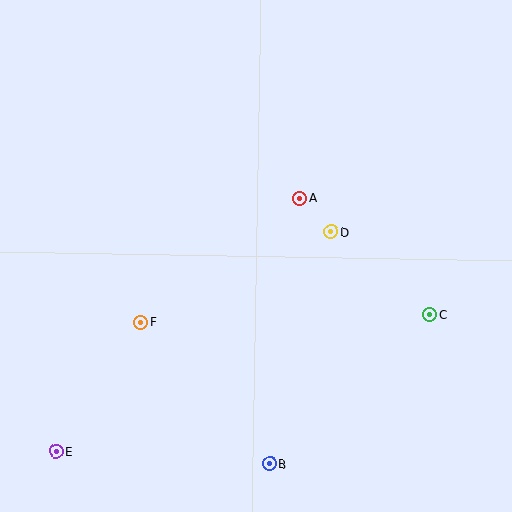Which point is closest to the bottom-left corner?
Point E is closest to the bottom-left corner.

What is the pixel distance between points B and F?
The distance between B and F is 192 pixels.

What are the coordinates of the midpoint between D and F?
The midpoint between D and F is at (236, 277).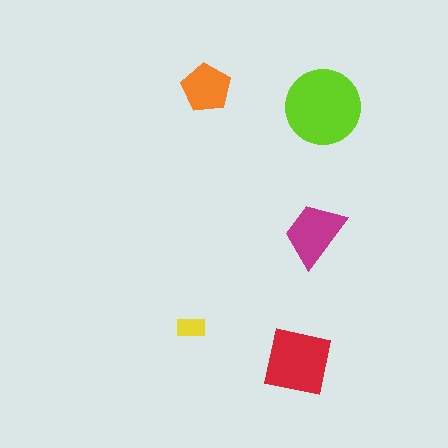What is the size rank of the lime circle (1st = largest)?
1st.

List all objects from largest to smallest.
The lime circle, the red square, the magenta trapezoid, the orange pentagon, the yellow rectangle.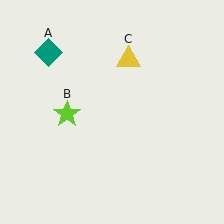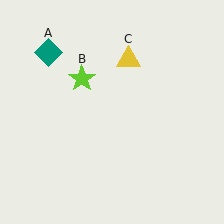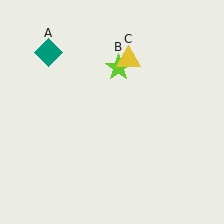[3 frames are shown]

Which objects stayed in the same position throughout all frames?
Teal diamond (object A) and yellow triangle (object C) remained stationary.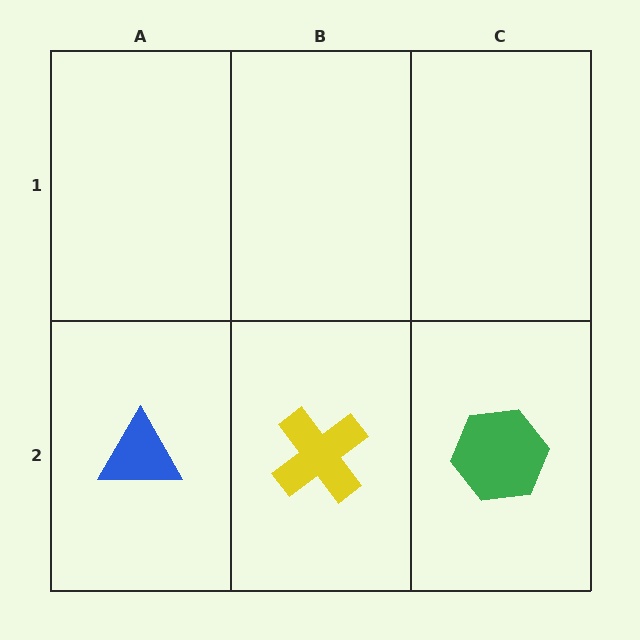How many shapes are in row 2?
3 shapes.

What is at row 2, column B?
A yellow cross.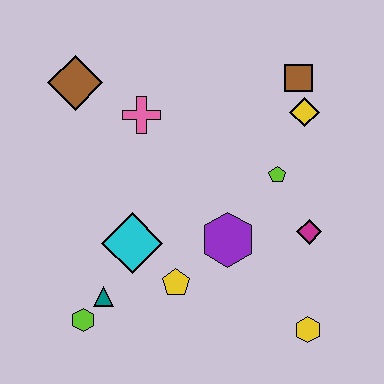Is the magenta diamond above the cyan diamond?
Yes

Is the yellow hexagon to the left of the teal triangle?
No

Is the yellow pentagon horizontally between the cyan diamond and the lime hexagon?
No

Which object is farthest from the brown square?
The lime hexagon is farthest from the brown square.